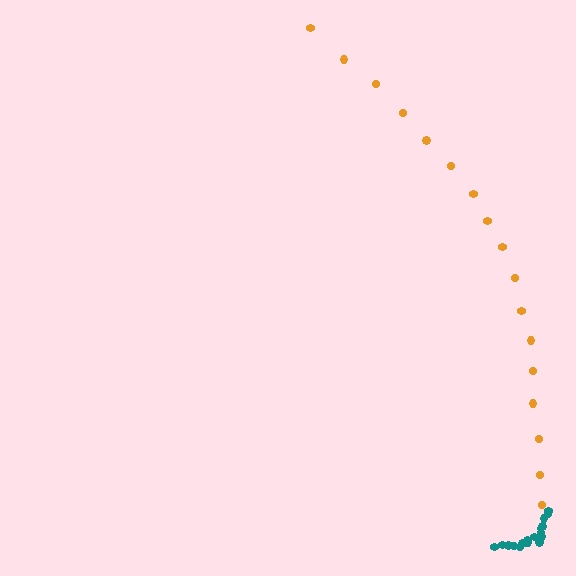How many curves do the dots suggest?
There are 2 distinct paths.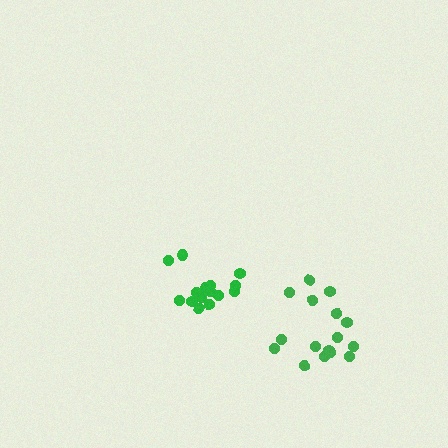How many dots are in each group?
Group 1: 15 dots, Group 2: 16 dots (31 total).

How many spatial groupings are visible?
There are 2 spatial groupings.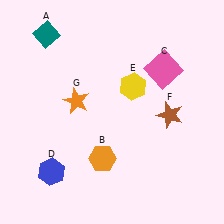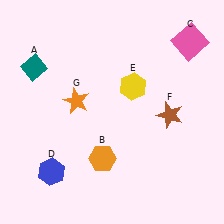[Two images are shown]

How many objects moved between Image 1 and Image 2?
2 objects moved between the two images.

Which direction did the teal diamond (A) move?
The teal diamond (A) moved down.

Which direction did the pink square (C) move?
The pink square (C) moved up.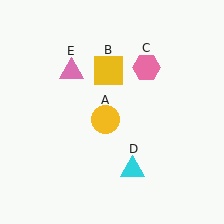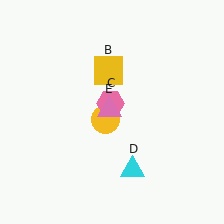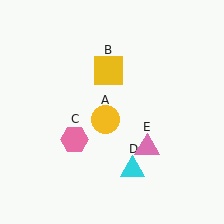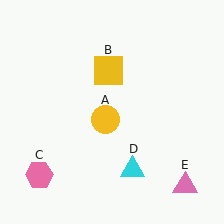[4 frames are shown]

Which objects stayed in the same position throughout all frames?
Yellow circle (object A) and yellow square (object B) and cyan triangle (object D) remained stationary.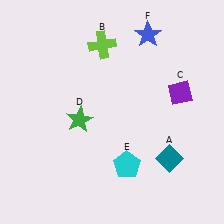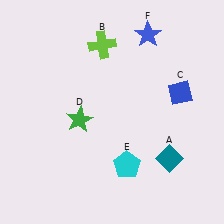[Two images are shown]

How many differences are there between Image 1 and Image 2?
There is 1 difference between the two images.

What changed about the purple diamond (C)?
In Image 1, C is purple. In Image 2, it changed to blue.